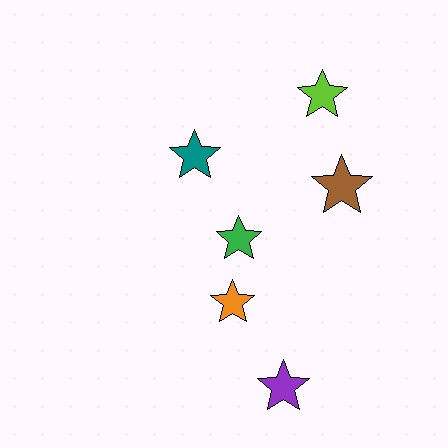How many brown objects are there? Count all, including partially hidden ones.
There is 1 brown object.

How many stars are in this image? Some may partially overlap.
There are 6 stars.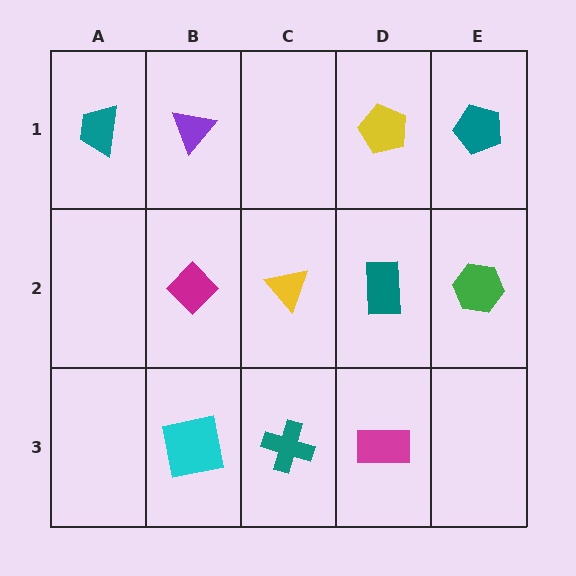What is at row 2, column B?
A magenta diamond.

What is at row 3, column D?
A magenta rectangle.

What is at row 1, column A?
A teal trapezoid.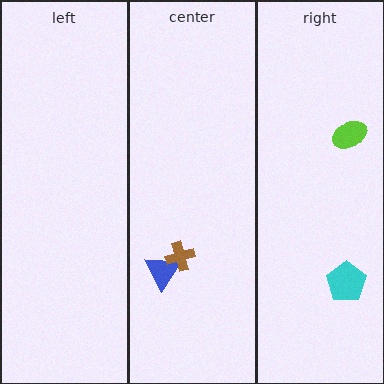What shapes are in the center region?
The blue triangle, the brown cross.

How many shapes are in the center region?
2.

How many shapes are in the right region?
2.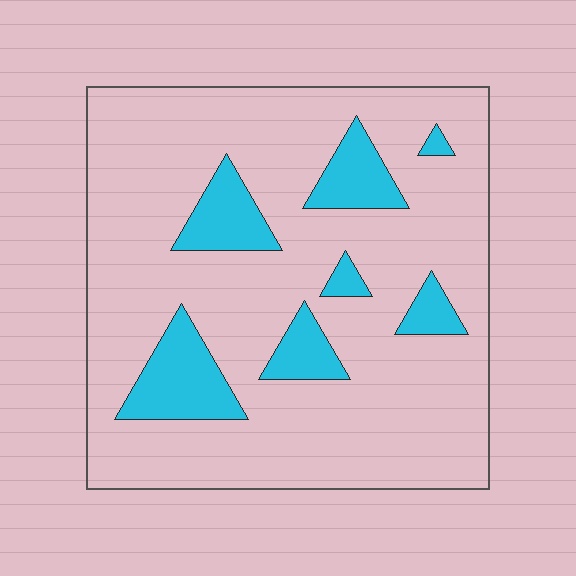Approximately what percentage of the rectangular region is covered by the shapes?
Approximately 15%.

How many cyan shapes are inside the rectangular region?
7.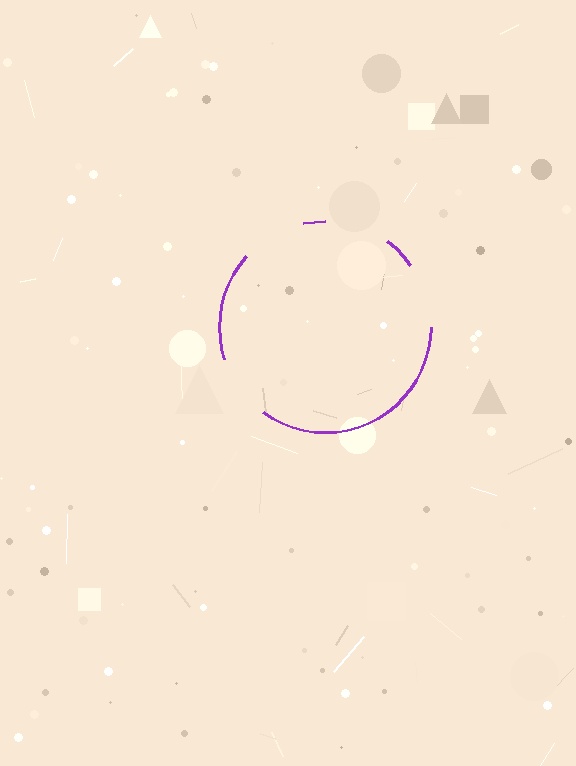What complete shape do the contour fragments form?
The contour fragments form a circle.